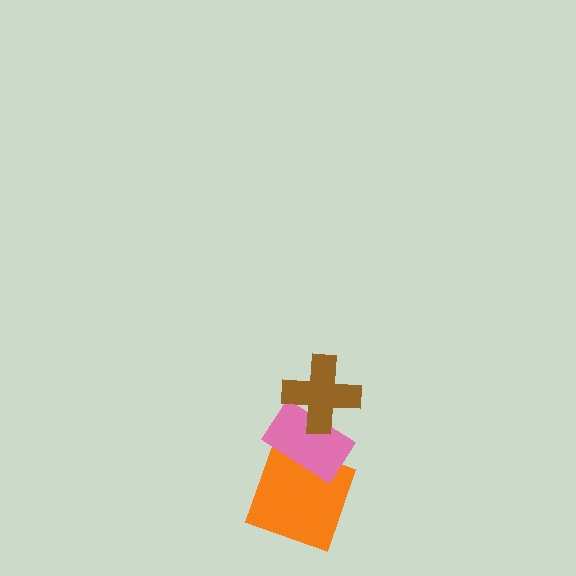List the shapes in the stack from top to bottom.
From top to bottom: the brown cross, the pink rectangle, the orange square.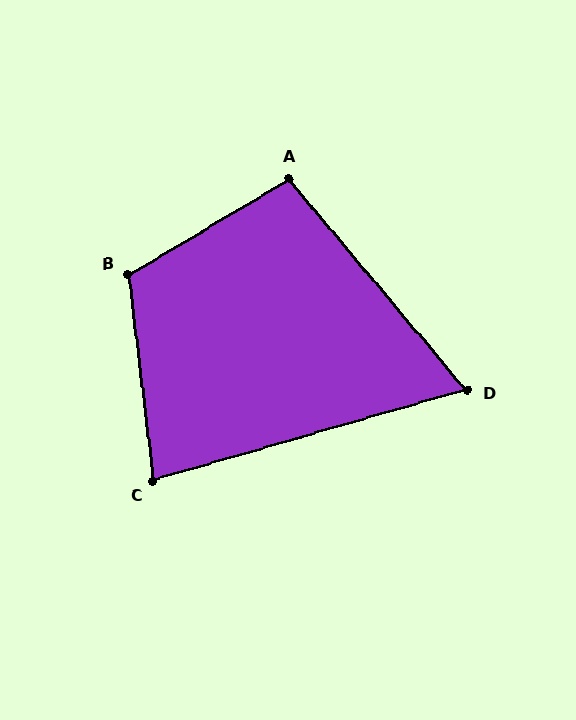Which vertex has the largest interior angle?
B, at approximately 114 degrees.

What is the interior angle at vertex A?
Approximately 99 degrees (obtuse).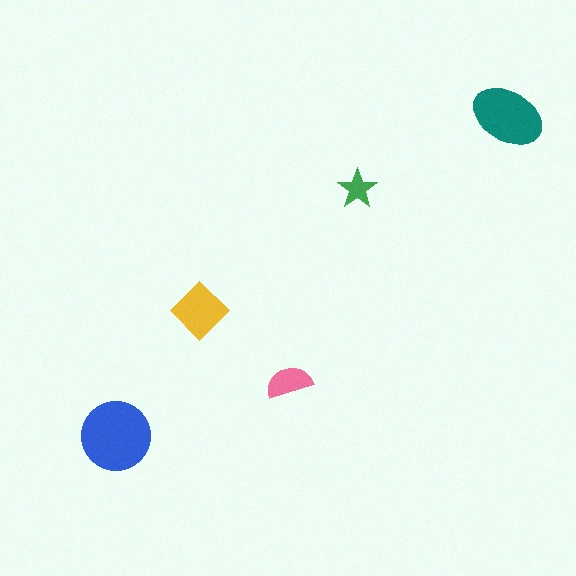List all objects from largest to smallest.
The blue circle, the teal ellipse, the yellow diamond, the pink semicircle, the green star.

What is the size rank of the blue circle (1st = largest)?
1st.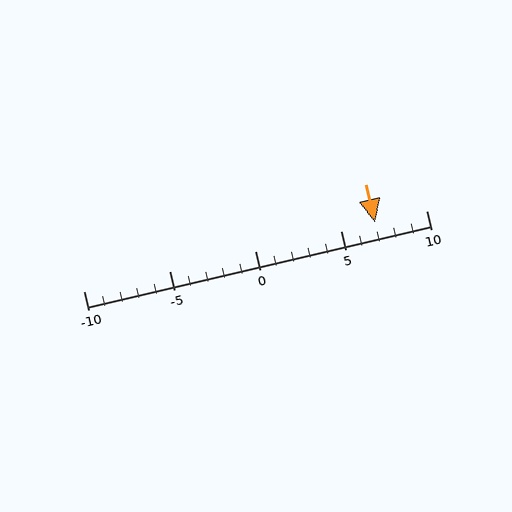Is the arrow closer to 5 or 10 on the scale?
The arrow is closer to 5.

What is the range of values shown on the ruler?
The ruler shows values from -10 to 10.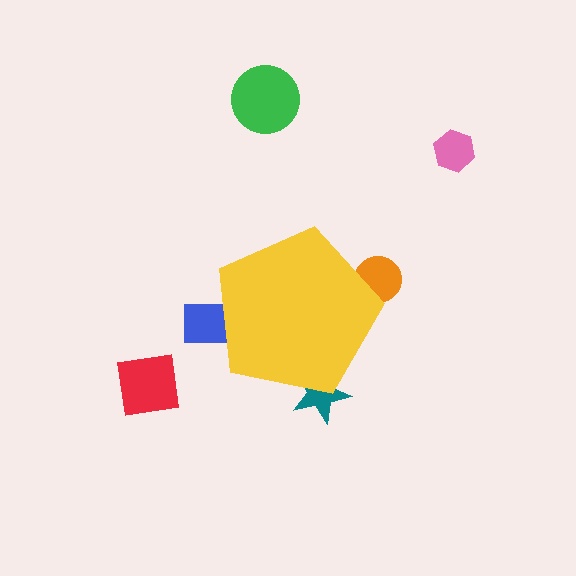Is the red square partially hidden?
No, the red square is fully visible.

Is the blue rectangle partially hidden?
Yes, the blue rectangle is partially hidden behind the yellow pentagon.